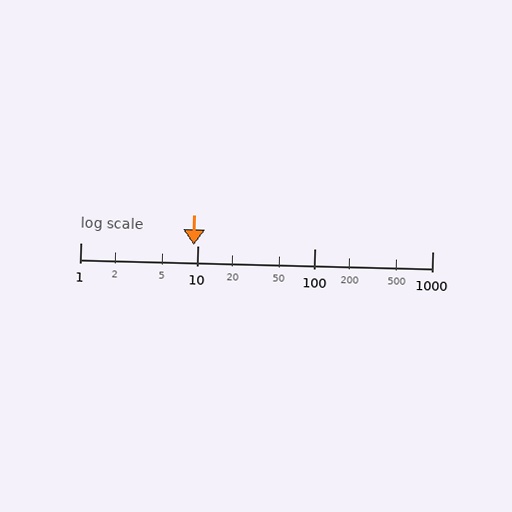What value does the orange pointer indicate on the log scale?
The pointer indicates approximately 9.3.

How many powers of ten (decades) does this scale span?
The scale spans 3 decades, from 1 to 1000.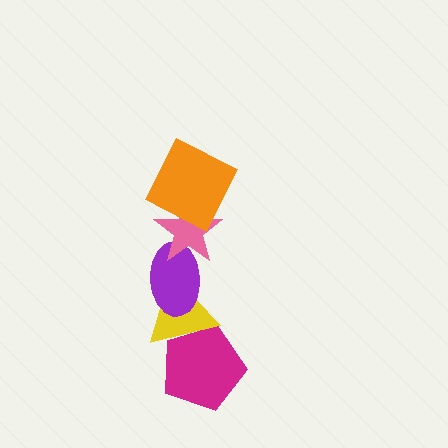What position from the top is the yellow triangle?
The yellow triangle is 4th from the top.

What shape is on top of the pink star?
The orange square is on top of the pink star.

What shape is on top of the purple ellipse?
The pink star is on top of the purple ellipse.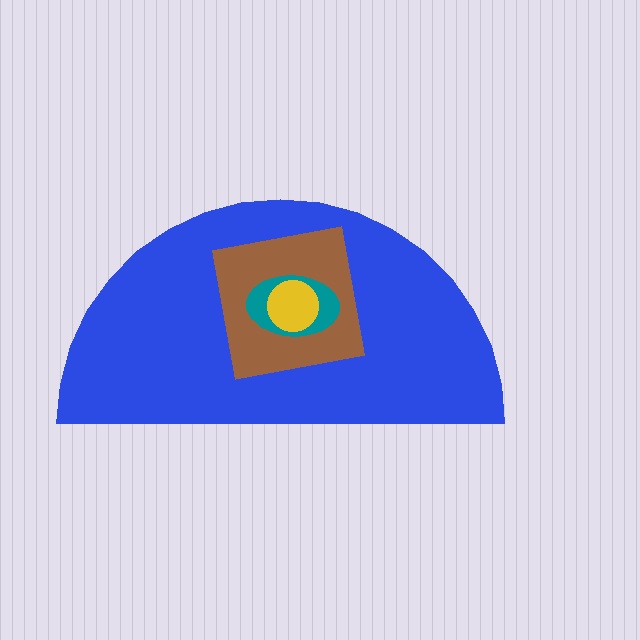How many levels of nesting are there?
4.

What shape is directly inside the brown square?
The teal ellipse.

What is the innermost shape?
The yellow circle.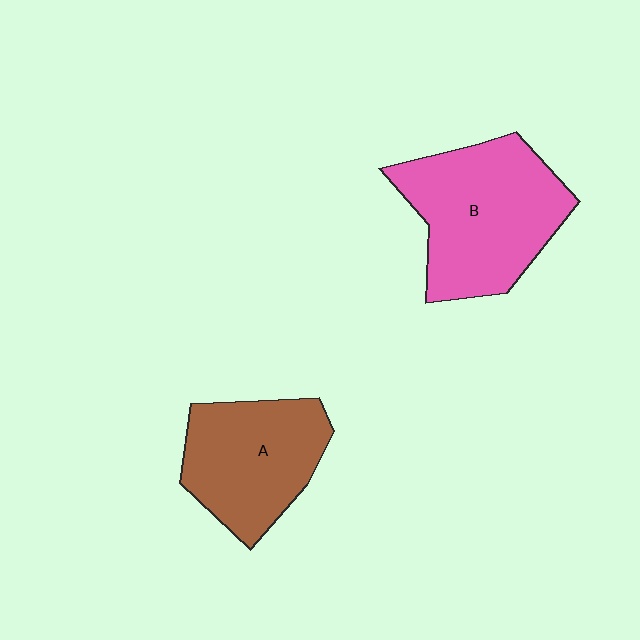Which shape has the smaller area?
Shape A (brown).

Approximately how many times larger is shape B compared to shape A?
Approximately 1.3 times.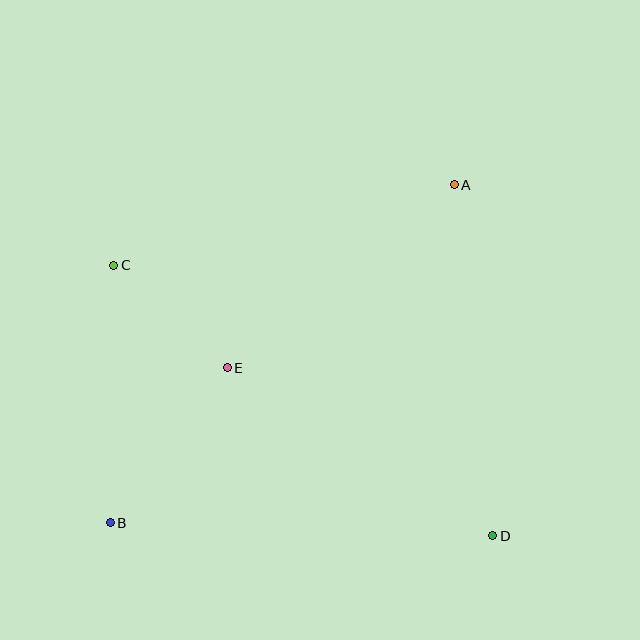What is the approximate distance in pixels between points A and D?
The distance between A and D is approximately 353 pixels.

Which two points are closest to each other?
Points C and E are closest to each other.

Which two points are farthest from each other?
Points A and B are farthest from each other.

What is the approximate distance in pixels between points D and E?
The distance between D and E is approximately 314 pixels.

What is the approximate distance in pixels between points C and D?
The distance between C and D is approximately 466 pixels.